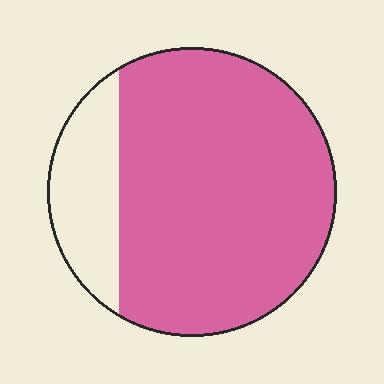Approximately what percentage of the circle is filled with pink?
Approximately 80%.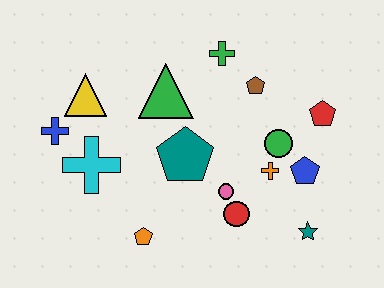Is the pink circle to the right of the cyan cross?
Yes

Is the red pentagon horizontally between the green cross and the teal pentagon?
No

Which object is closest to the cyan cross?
The blue cross is closest to the cyan cross.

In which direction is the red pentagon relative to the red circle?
The red pentagon is above the red circle.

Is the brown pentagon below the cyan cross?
No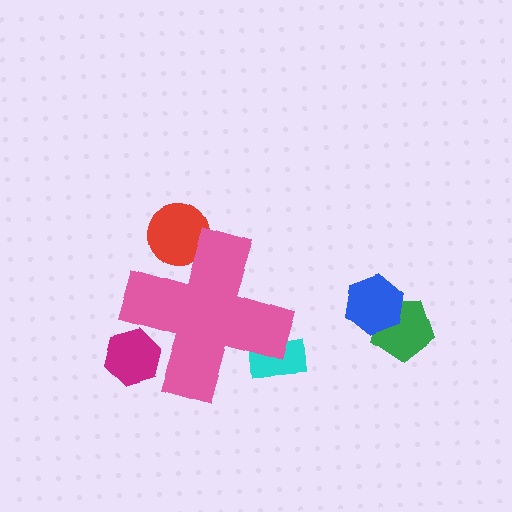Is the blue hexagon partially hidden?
No, the blue hexagon is fully visible.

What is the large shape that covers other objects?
A pink cross.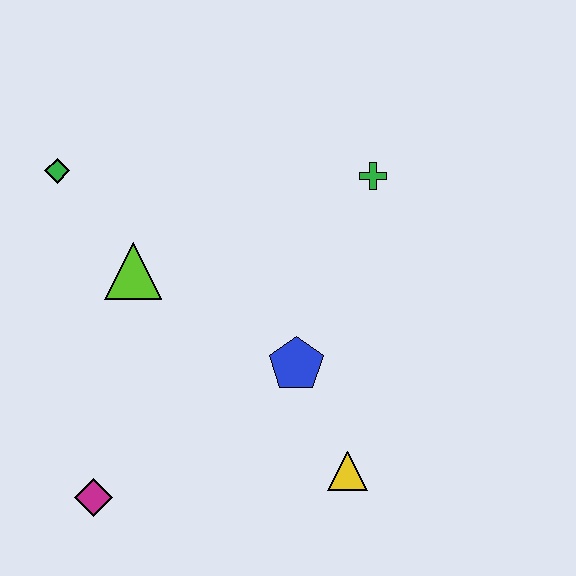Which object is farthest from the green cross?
The magenta diamond is farthest from the green cross.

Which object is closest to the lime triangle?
The green diamond is closest to the lime triangle.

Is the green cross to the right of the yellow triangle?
Yes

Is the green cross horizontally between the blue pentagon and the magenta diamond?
No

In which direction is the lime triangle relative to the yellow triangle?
The lime triangle is to the left of the yellow triangle.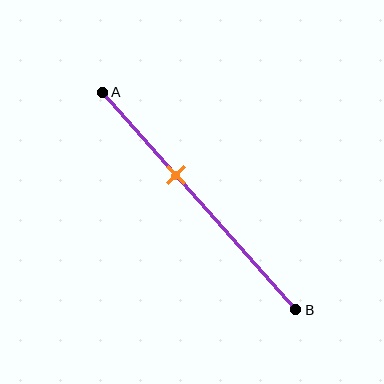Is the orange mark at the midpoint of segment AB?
No, the mark is at about 40% from A, not at the 50% midpoint.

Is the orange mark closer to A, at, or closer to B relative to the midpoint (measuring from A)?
The orange mark is closer to point A than the midpoint of segment AB.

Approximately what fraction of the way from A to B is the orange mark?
The orange mark is approximately 40% of the way from A to B.